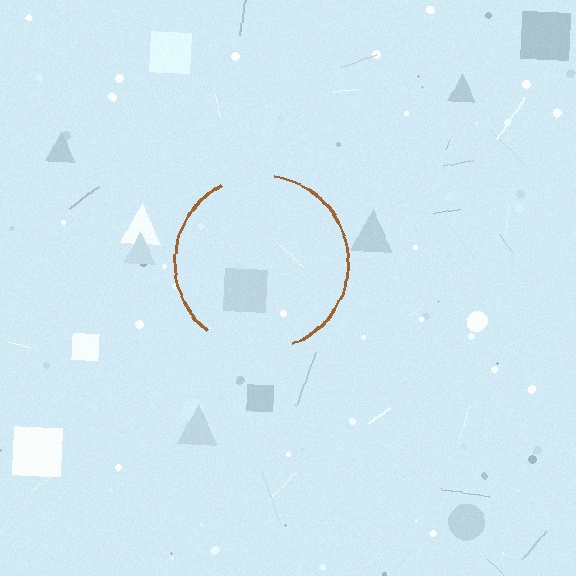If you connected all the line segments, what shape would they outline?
They would outline a circle.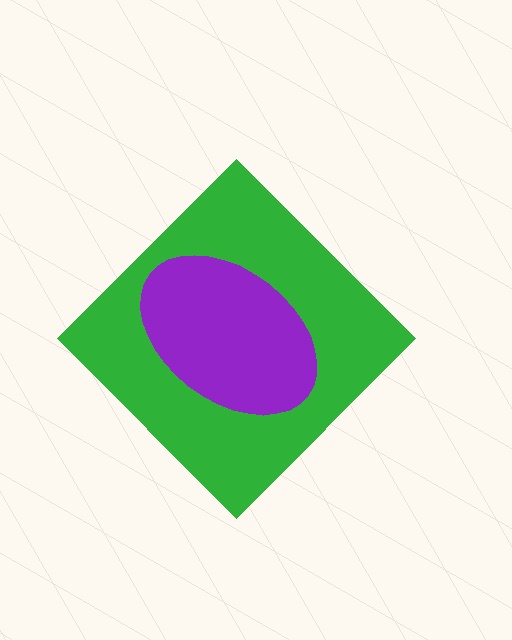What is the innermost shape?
The purple ellipse.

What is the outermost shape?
The green diamond.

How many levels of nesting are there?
2.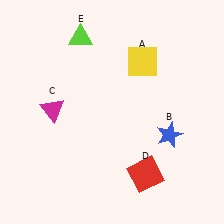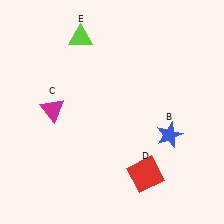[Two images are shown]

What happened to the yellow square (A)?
The yellow square (A) was removed in Image 2. It was in the top-right area of Image 1.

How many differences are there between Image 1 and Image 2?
There is 1 difference between the two images.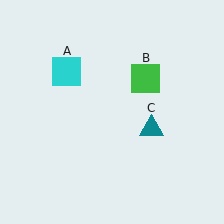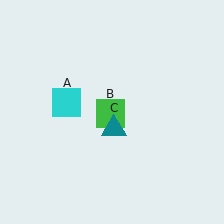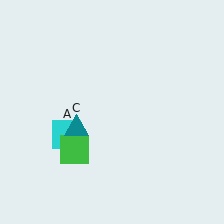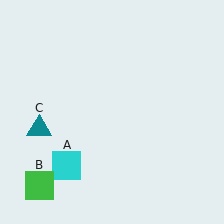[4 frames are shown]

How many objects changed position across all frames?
3 objects changed position: cyan square (object A), green square (object B), teal triangle (object C).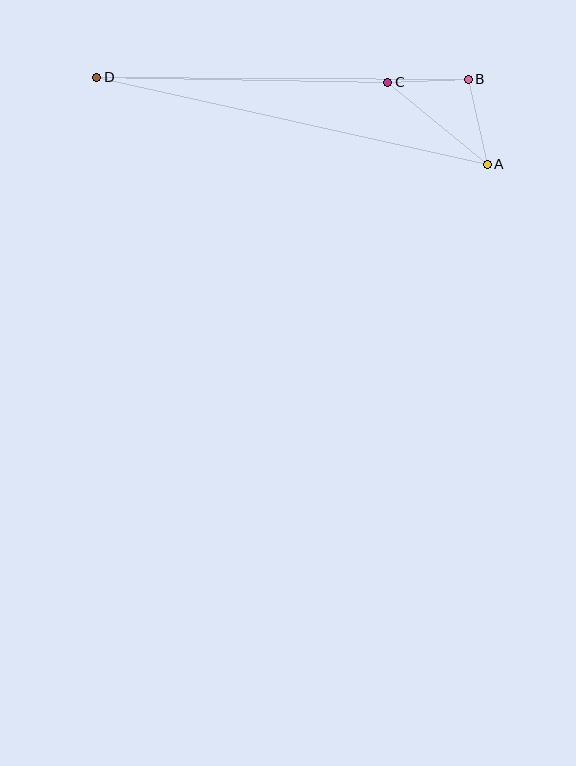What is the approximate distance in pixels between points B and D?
The distance between B and D is approximately 372 pixels.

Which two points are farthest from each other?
Points A and D are farthest from each other.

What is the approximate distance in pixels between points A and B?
The distance between A and B is approximately 87 pixels.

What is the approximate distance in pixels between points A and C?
The distance between A and C is approximately 129 pixels.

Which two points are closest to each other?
Points B and C are closest to each other.